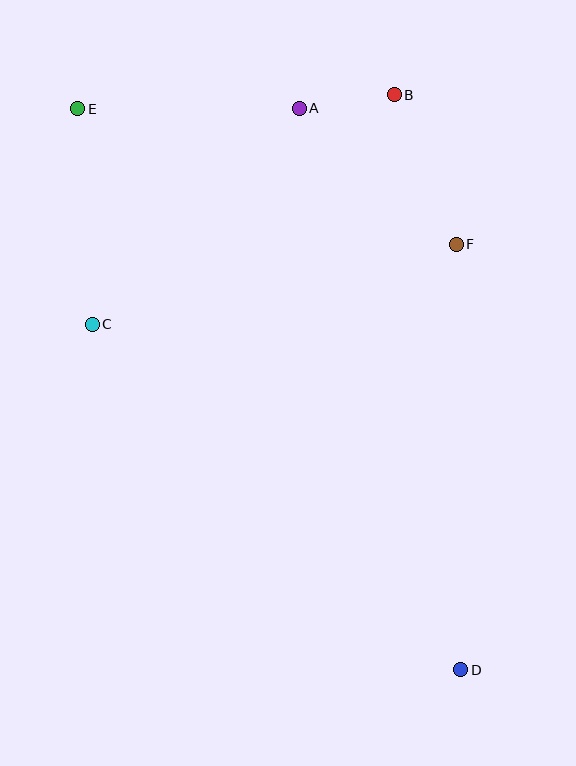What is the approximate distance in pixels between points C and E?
The distance between C and E is approximately 216 pixels.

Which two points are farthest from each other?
Points D and E are farthest from each other.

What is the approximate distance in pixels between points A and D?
The distance between A and D is approximately 584 pixels.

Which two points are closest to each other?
Points A and B are closest to each other.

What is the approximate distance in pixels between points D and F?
The distance between D and F is approximately 425 pixels.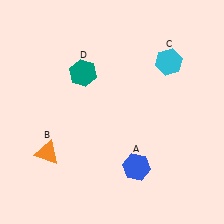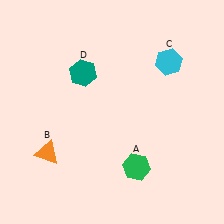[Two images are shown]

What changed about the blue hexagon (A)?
In Image 1, A is blue. In Image 2, it changed to green.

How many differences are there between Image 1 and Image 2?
There is 1 difference between the two images.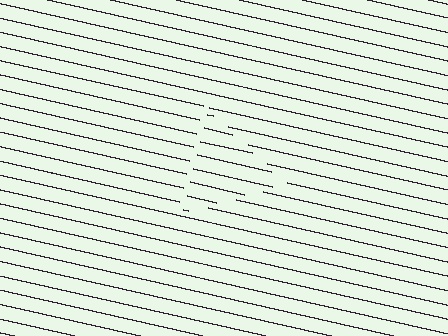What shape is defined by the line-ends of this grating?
An illusory triangle. The interior of the shape contains the same grating, shifted by half a period — the contour is defined by the phase discontinuity where line-ends from the inner and outer gratings abut.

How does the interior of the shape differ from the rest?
The interior of the shape contains the same grating, shifted by half a period — the contour is defined by the phase discontinuity where line-ends from the inner and outer gratings abut.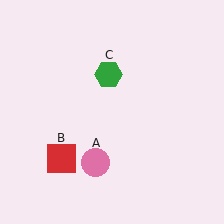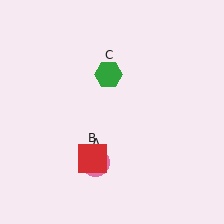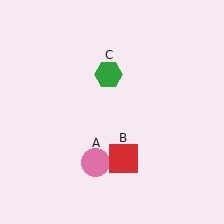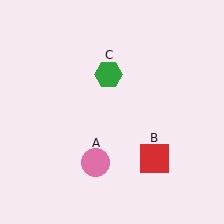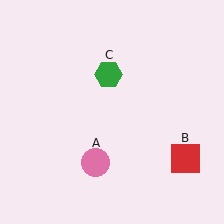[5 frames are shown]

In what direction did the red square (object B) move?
The red square (object B) moved right.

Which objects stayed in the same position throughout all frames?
Pink circle (object A) and green hexagon (object C) remained stationary.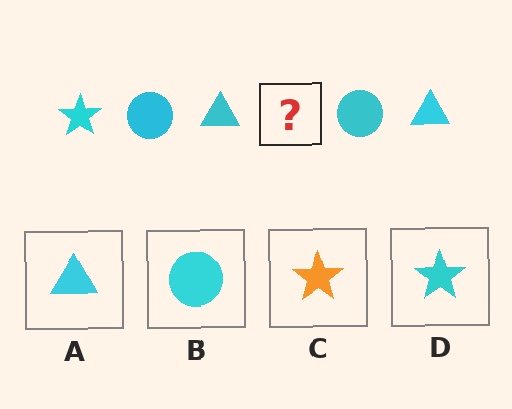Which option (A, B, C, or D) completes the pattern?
D.